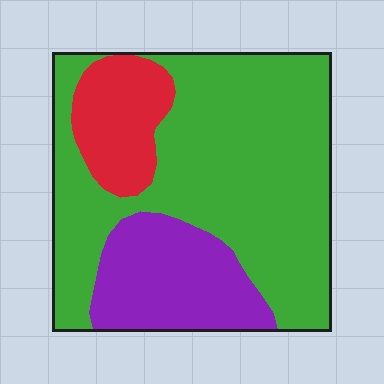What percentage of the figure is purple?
Purple takes up about one fifth (1/5) of the figure.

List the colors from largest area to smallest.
From largest to smallest: green, purple, red.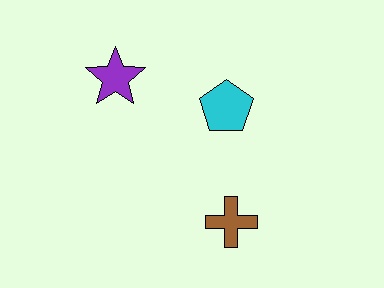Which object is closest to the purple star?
The cyan pentagon is closest to the purple star.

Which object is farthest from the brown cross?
The purple star is farthest from the brown cross.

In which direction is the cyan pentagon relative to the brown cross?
The cyan pentagon is above the brown cross.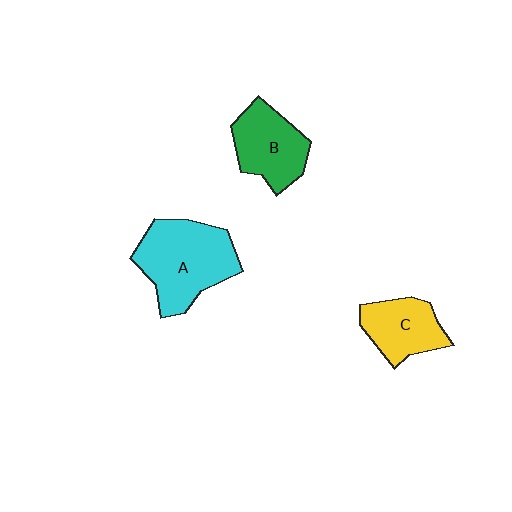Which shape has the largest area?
Shape A (cyan).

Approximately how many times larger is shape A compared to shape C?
Approximately 1.6 times.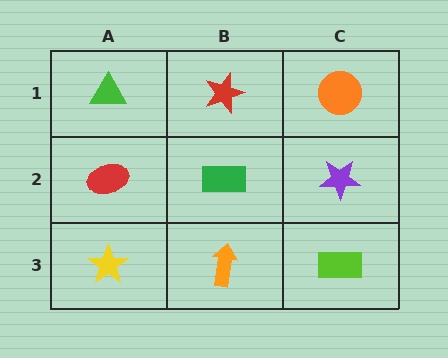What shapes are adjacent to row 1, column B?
A green rectangle (row 2, column B), a green triangle (row 1, column A), an orange circle (row 1, column C).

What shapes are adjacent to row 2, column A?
A green triangle (row 1, column A), a yellow star (row 3, column A), a green rectangle (row 2, column B).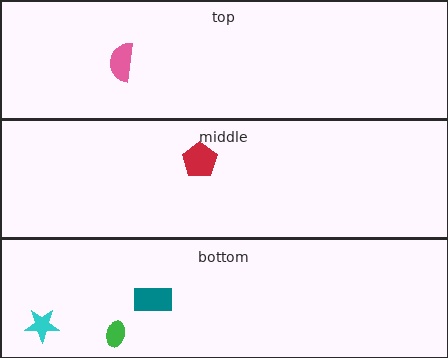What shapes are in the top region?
The pink semicircle.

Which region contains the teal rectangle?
The bottom region.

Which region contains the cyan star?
The bottom region.